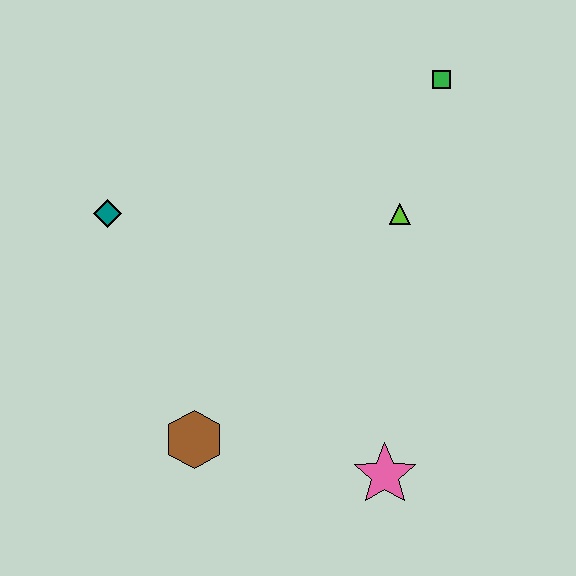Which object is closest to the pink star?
The brown hexagon is closest to the pink star.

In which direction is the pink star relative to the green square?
The pink star is below the green square.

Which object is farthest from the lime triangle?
The brown hexagon is farthest from the lime triangle.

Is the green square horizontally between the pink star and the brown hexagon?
No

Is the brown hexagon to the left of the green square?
Yes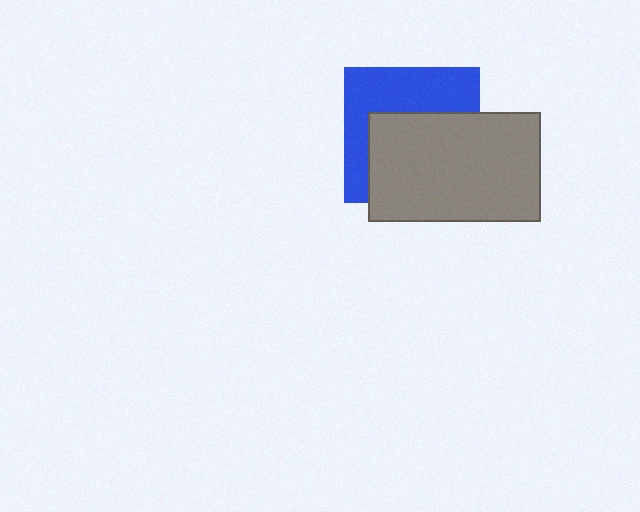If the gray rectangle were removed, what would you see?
You would see the complete blue square.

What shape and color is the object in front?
The object in front is a gray rectangle.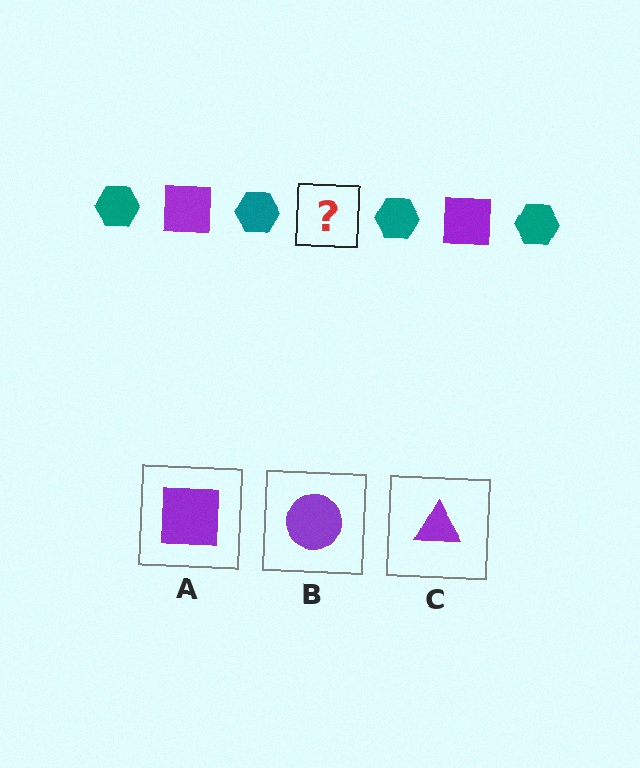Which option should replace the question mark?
Option A.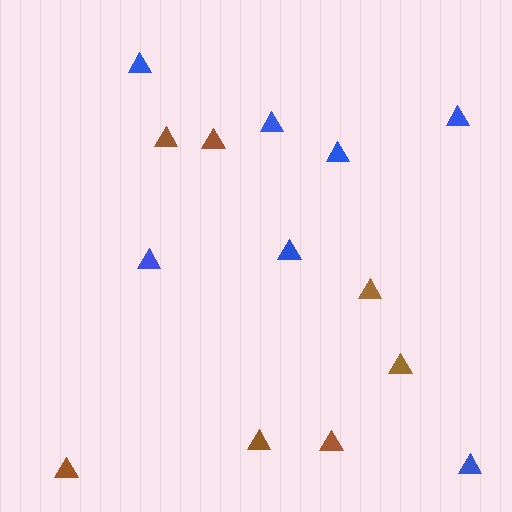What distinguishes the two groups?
There are 2 groups: one group of blue triangles (7) and one group of brown triangles (7).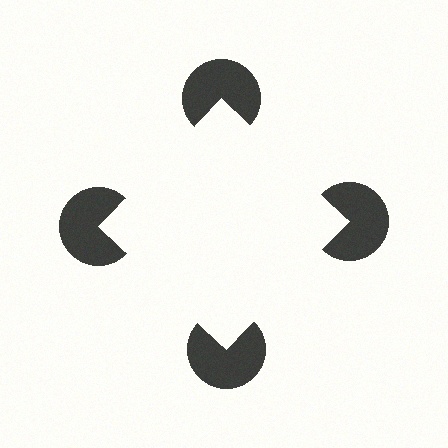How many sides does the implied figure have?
4 sides.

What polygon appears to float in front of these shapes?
An illusory square — its edges are inferred from the aligned wedge cuts in the pac-man discs, not physically drawn.